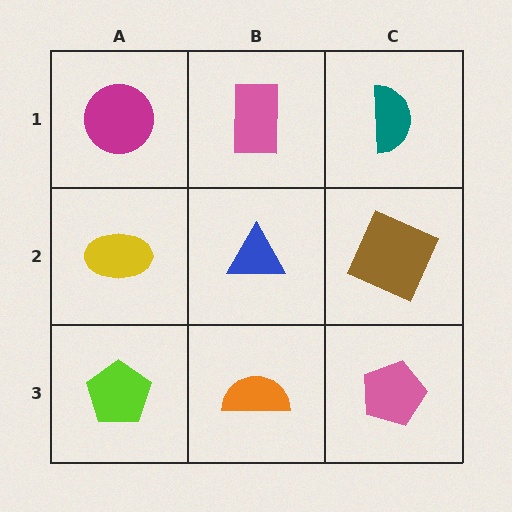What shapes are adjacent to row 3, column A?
A yellow ellipse (row 2, column A), an orange semicircle (row 3, column B).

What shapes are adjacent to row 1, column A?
A yellow ellipse (row 2, column A), a pink rectangle (row 1, column B).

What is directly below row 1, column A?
A yellow ellipse.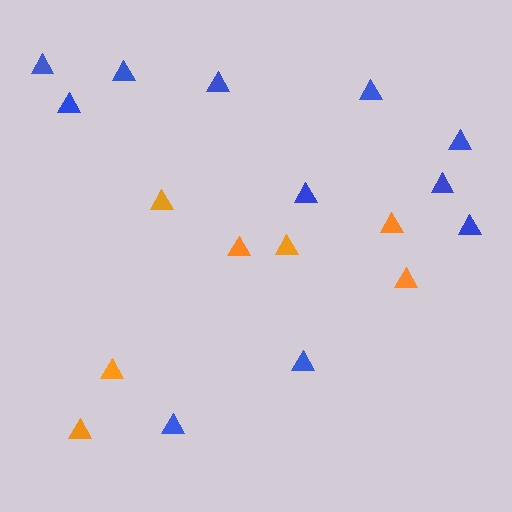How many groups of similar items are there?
There are 2 groups: one group of blue triangles (11) and one group of orange triangles (7).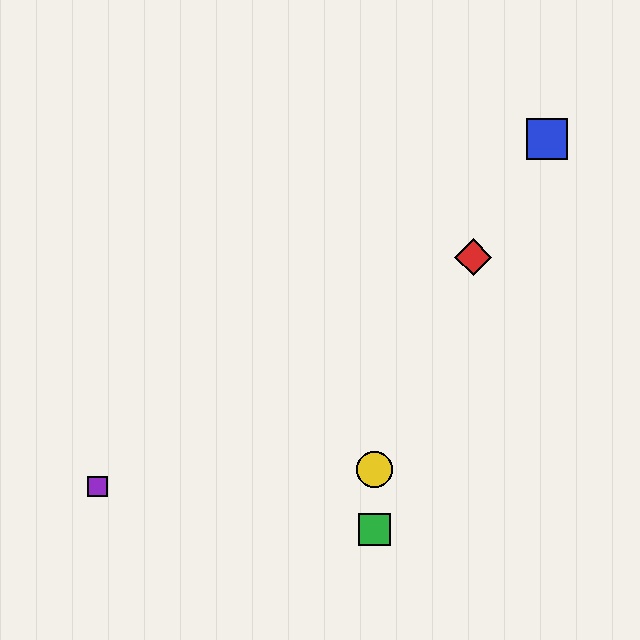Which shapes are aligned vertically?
The green square, the yellow circle are aligned vertically.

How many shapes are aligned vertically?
2 shapes (the green square, the yellow circle) are aligned vertically.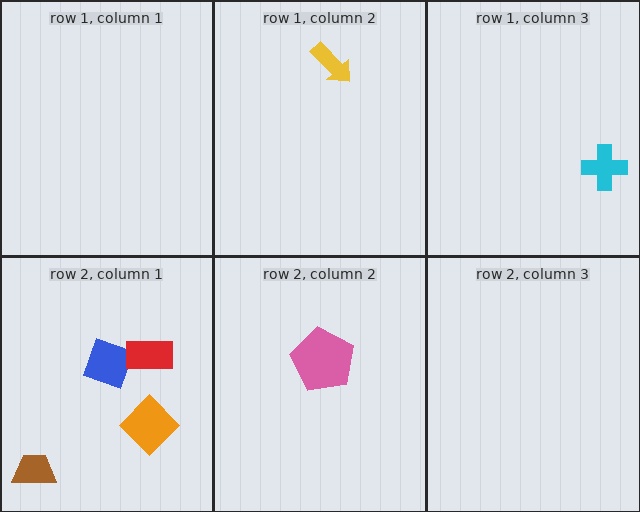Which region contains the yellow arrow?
The row 1, column 2 region.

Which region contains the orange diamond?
The row 2, column 1 region.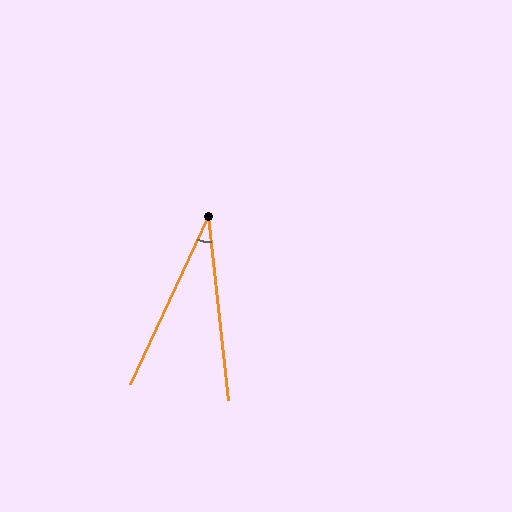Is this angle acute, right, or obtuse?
It is acute.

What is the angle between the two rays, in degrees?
Approximately 31 degrees.